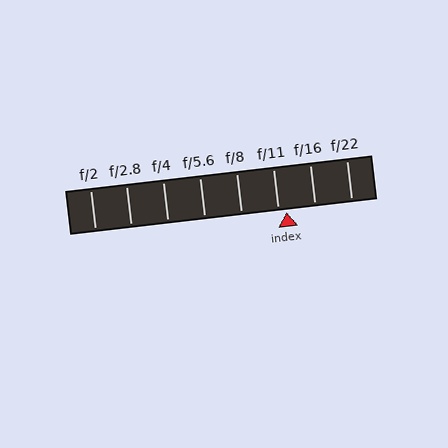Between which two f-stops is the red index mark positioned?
The index mark is between f/11 and f/16.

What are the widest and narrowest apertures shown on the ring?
The widest aperture shown is f/2 and the narrowest is f/22.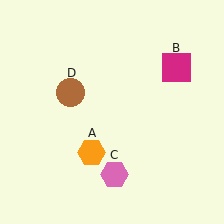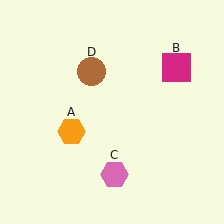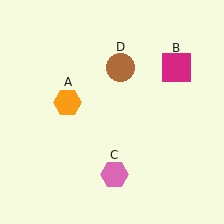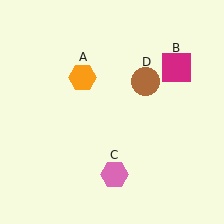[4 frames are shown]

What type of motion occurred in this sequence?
The orange hexagon (object A), brown circle (object D) rotated clockwise around the center of the scene.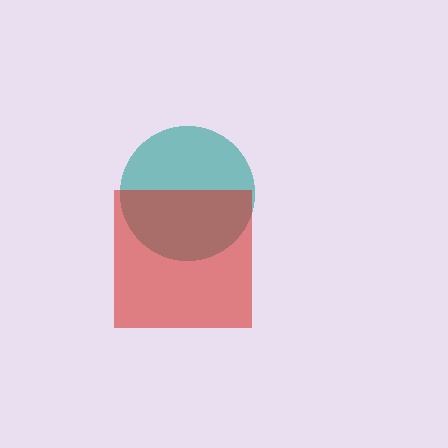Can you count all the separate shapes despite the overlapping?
Yes, there are 2 separate shapes.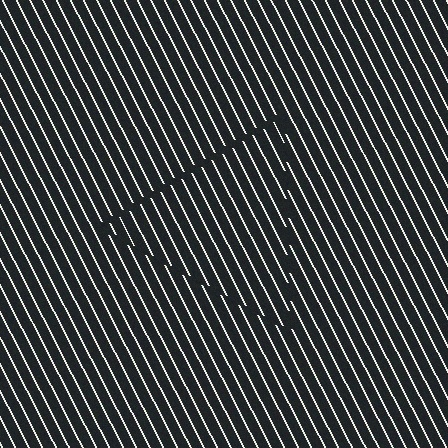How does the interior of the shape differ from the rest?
The interior of the shape contains the same grating, shifted by half a period — the contour is defined by the phase discontinuity where line-ends from the inner and outer gratings abut.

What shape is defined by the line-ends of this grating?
An illusory triangle. The interior of the shape contains the same grating, shifted by half a period — the contour is defined by the phase discontinuity where line-ends from the inner and outer gratings abut.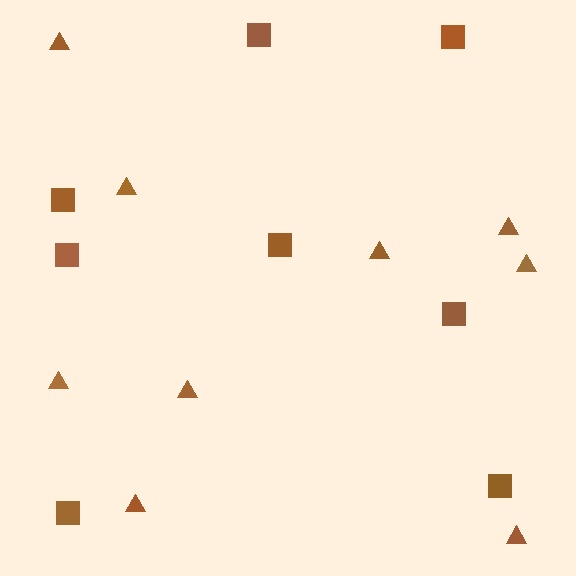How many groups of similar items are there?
There are 2 groups: one group of triangles (9) and one group of squares (8).